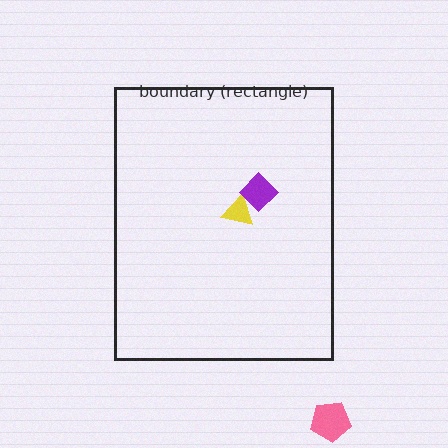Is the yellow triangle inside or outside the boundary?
Inside.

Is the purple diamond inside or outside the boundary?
Inside.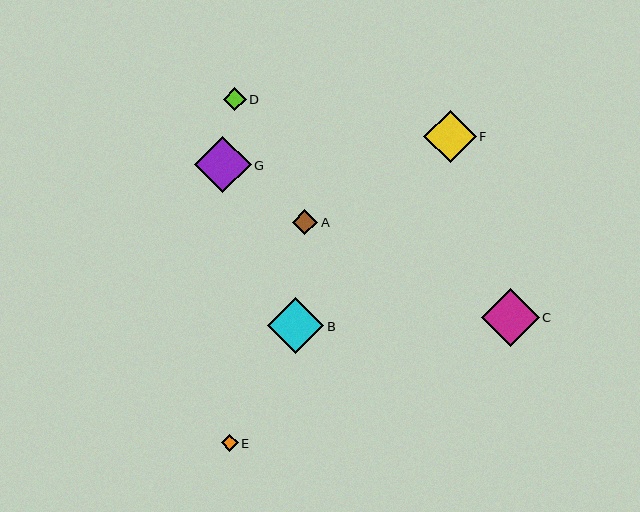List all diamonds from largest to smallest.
From largest to smallest: C, G, B, F, A, D, E.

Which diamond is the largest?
Diamond C is the largest with a size of approximately 58 pixels.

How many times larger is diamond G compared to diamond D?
Diamond G is approximately 2.5 times the size of diamond D.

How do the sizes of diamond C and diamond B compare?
Diamond C and diamond B are approximately the same size.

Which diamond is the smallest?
Diamond E is the smallest with a size of approximately 17 pixels.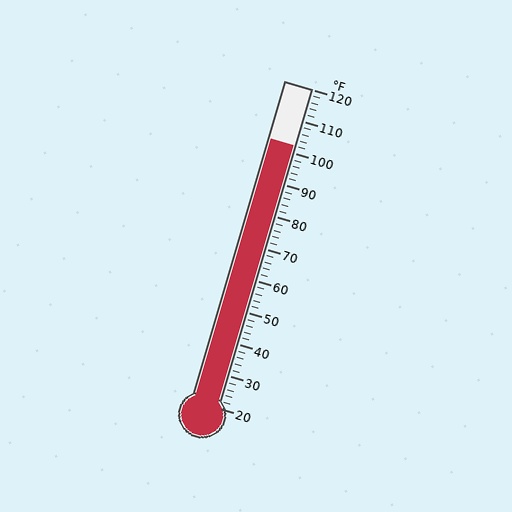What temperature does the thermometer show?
The thermometer shows approximately 102°F.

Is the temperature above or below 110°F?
The temperature is below 110°F.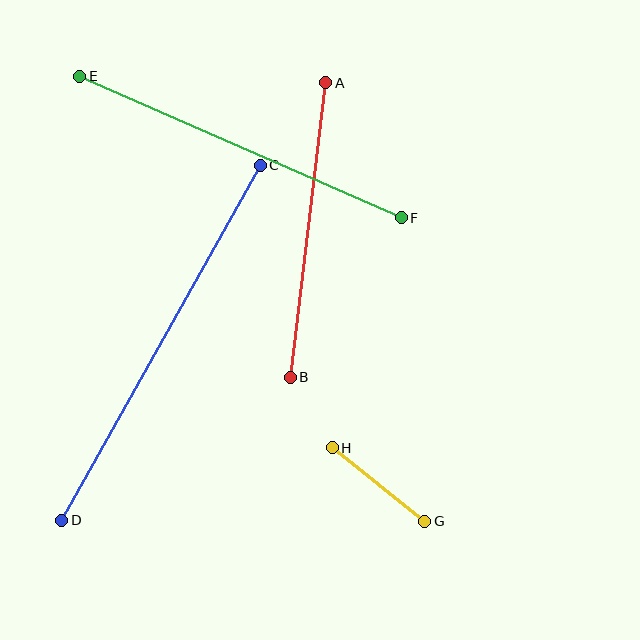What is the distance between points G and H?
The distance is approximately 118 pixels.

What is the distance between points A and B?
The distance is approximately 297 pixels.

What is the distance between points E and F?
The distance is approximately 351 pixels.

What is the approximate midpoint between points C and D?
The midpoint is at approximately (161, 343) pixels.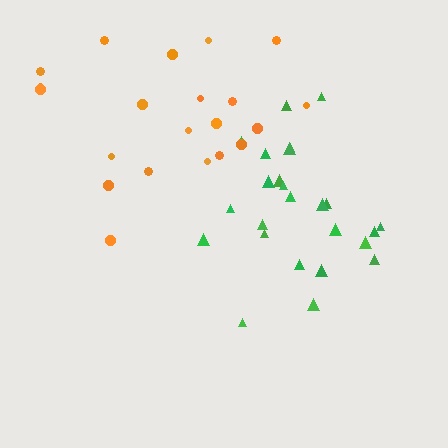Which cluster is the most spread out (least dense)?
Orange.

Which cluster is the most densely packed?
Green.